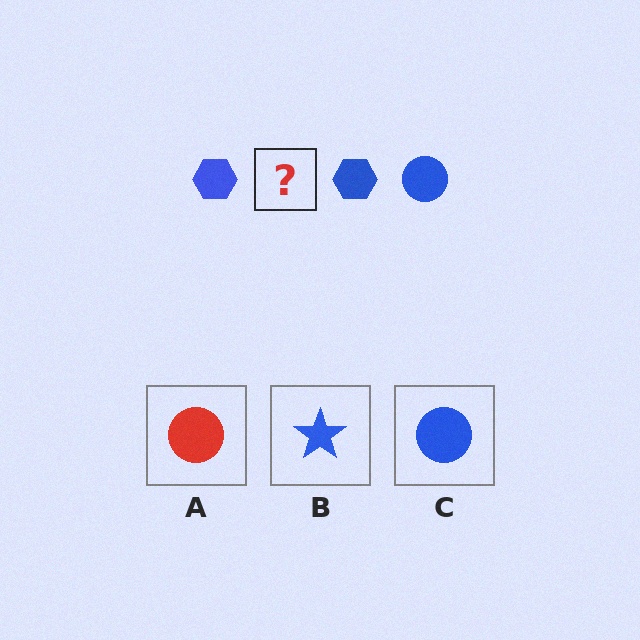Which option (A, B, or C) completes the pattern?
C.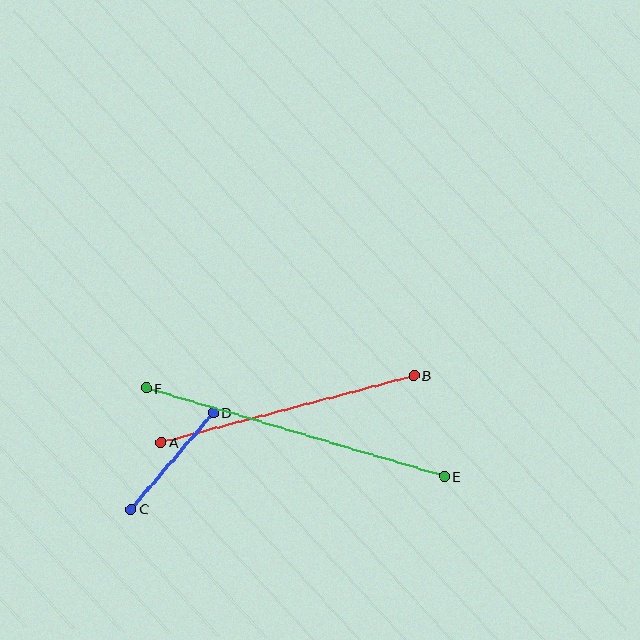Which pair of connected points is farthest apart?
Points E and F are farthest apart.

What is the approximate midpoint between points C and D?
The midpoint is at approximately (172, 461) pixels.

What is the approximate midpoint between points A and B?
The midpoint is at approximately (288, 409) pixels.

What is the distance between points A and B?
The distance is approximately 261 pixels.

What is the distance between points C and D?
The distance is approximately 126 pixels.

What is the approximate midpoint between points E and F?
The midpoint is at approximately (295, 432) pixels.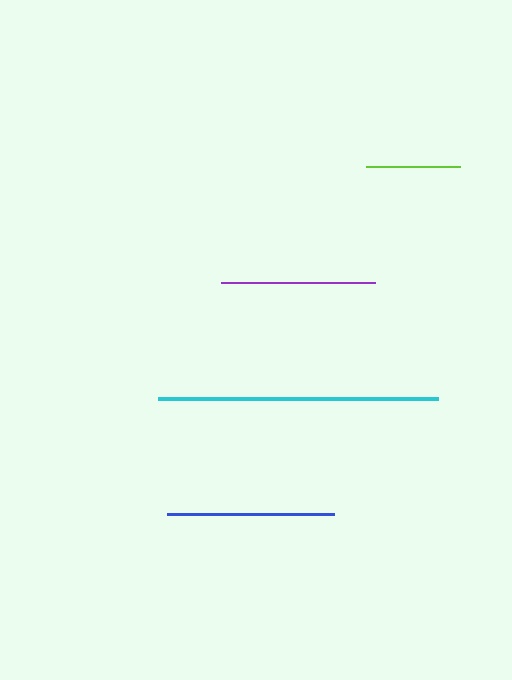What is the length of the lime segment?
The lime segment is approximately 94 pixels long.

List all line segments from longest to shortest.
From longest to shortest: cyan, blue, purple, lime.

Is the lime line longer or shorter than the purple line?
The purple line is longer than the lime line.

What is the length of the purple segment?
The purple segment is approximately 154 pixels long.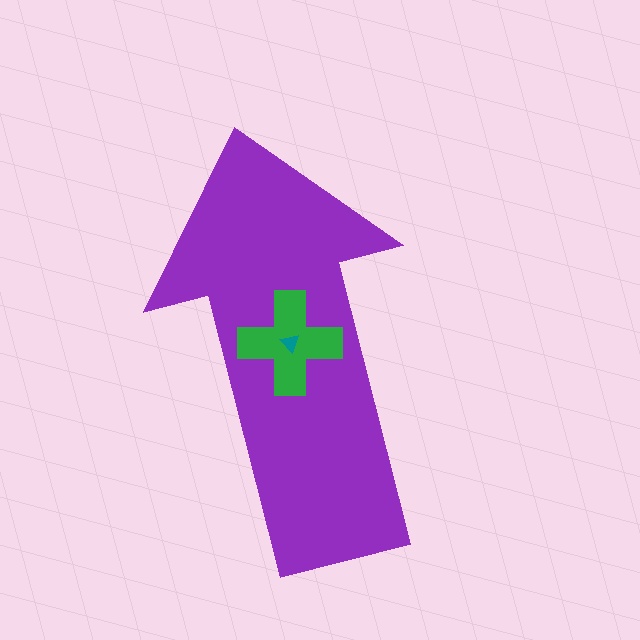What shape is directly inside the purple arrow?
The green cross.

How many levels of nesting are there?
3.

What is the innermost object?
The teal triangle.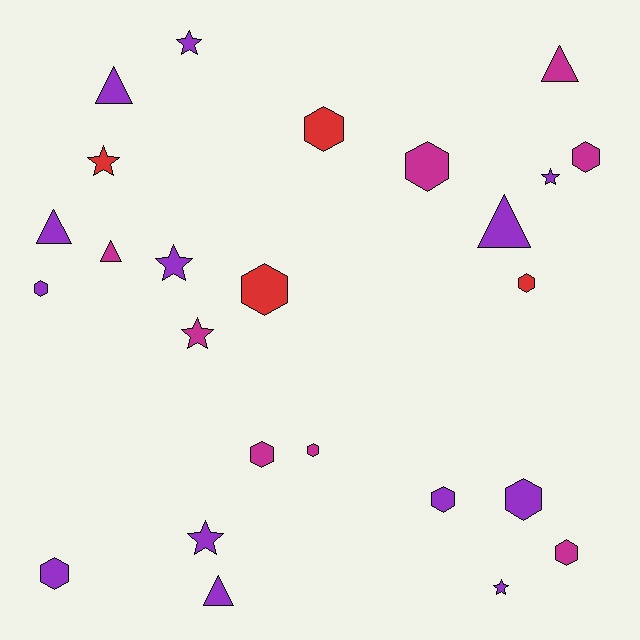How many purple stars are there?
There are 5 purple stars.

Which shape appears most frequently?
Hexagon, with 12 objects.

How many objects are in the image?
There are 25 objects.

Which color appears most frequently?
Purple, with 13 objects.